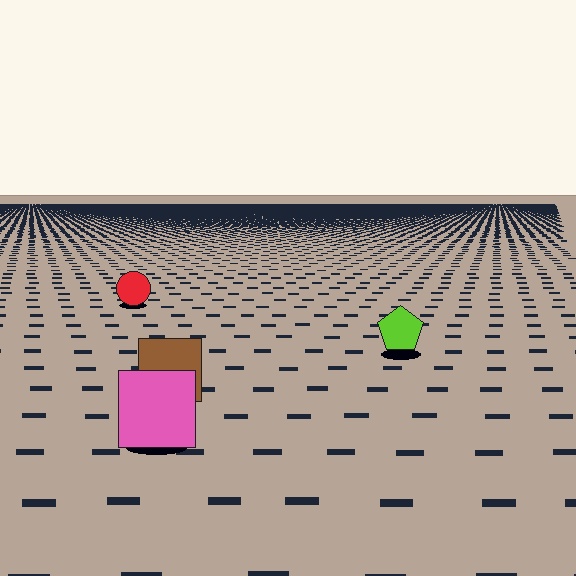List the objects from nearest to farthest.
From nearest to farthest: the pink square, the brown square, the lime pentagon, the red circle.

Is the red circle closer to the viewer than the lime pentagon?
No. The lime pentagon is closer — you can tell from the texture gradient: the ground texture is coarser near it.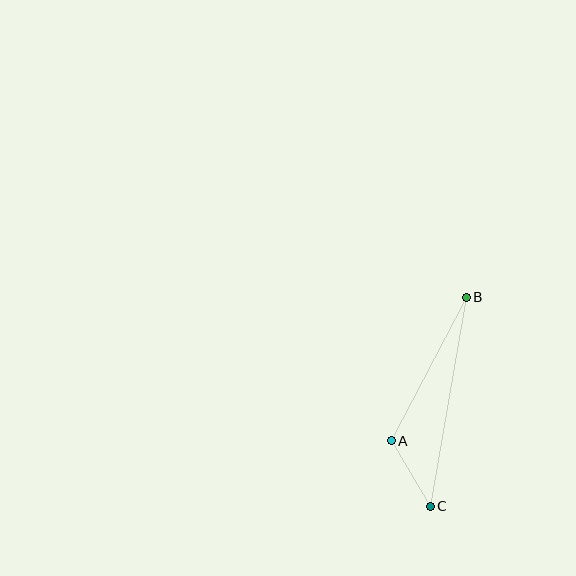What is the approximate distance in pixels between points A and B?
The distance between A and B is approximately 162 pixels.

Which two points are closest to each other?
Points A and C are closest to each other.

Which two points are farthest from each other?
Points B and C are farthest from each other.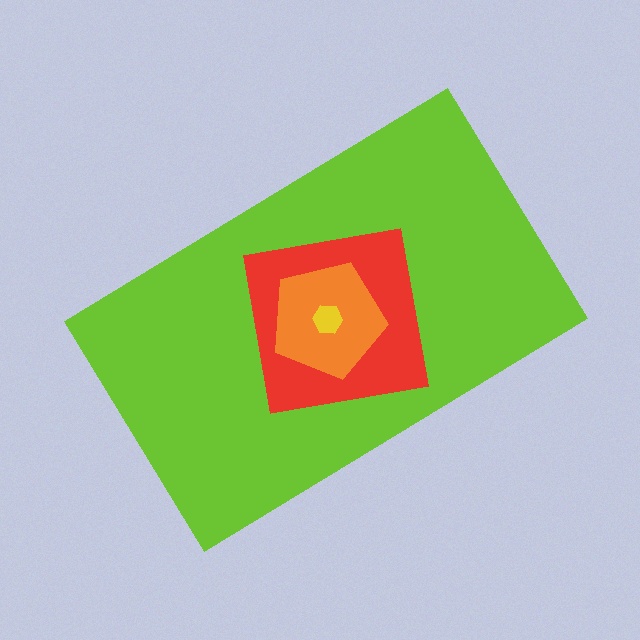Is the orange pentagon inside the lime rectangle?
Yes.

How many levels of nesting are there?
4.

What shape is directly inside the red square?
The orange pentagon.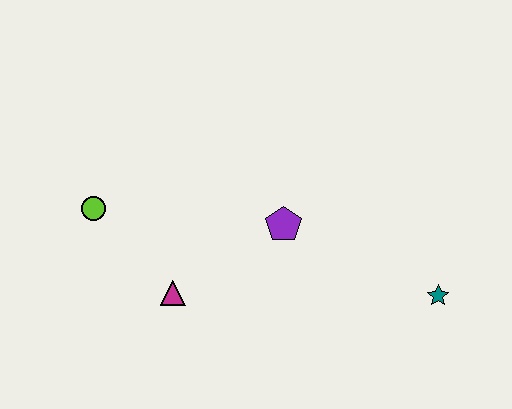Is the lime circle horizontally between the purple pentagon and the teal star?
No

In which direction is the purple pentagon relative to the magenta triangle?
The purple pentagon is to the right of the magenta triangle.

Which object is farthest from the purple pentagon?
The lime circle is farthest from the purple pentagon.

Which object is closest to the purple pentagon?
The magenta triangle is closest to the purple pentagon.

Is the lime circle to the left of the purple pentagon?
Yes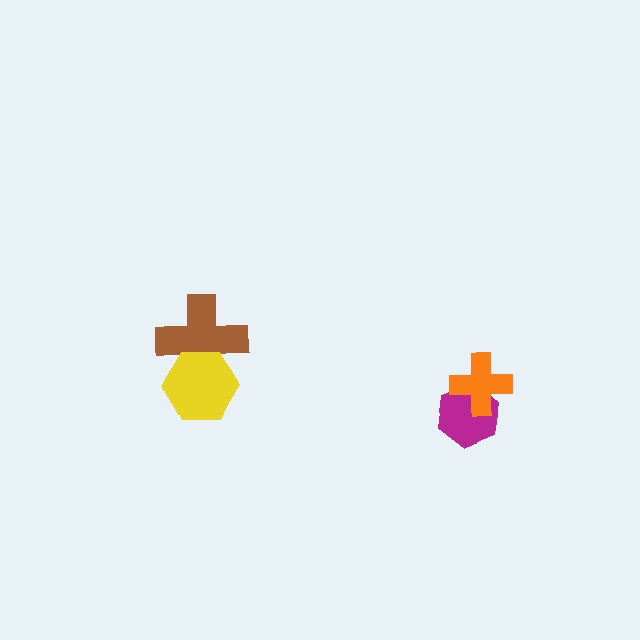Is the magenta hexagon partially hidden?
Yes, it is partially covered by another shape.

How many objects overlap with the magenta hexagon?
1 object overlaps with the magenta hexagon.